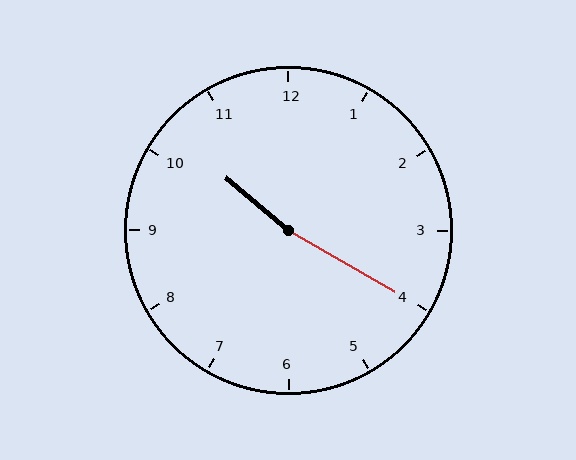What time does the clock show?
10:20.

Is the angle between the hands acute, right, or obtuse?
It is obtuse.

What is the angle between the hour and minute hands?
Approximately 170 degrees.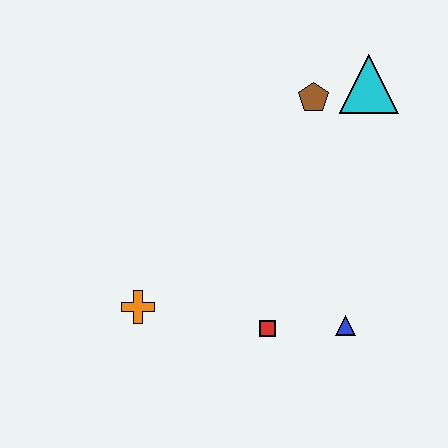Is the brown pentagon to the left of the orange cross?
No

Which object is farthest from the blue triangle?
The cyan triangle is farthest from the blue triangle.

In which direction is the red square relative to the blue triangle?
The red square is to the left of the blue triangle.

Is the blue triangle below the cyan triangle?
Yes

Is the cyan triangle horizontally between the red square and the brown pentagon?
No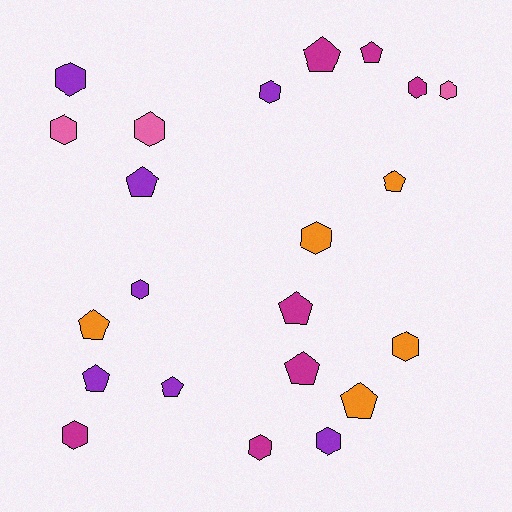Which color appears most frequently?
Purple, with 7 objects.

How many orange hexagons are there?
There are 2 orange hexagons.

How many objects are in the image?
There are 22 objects.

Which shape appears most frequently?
Hexagon, with 12 objects.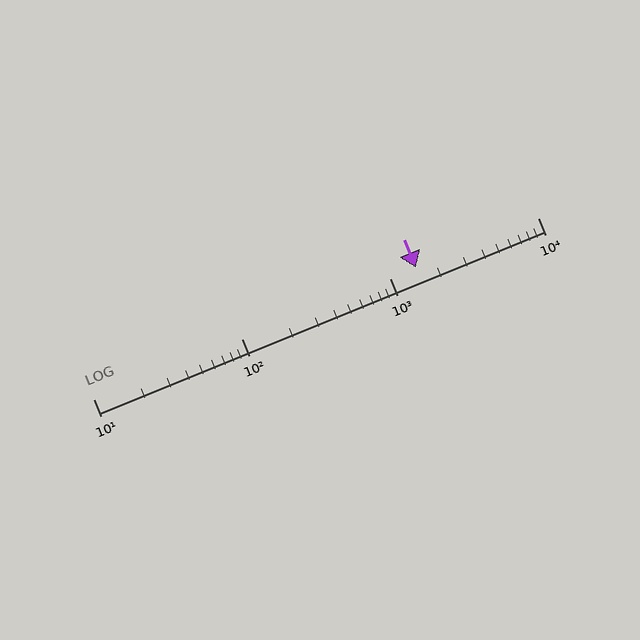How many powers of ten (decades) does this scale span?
The scale spans 3 decades, from 10 to 10000.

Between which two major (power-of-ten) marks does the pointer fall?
The pointer is between 1000 and 10000.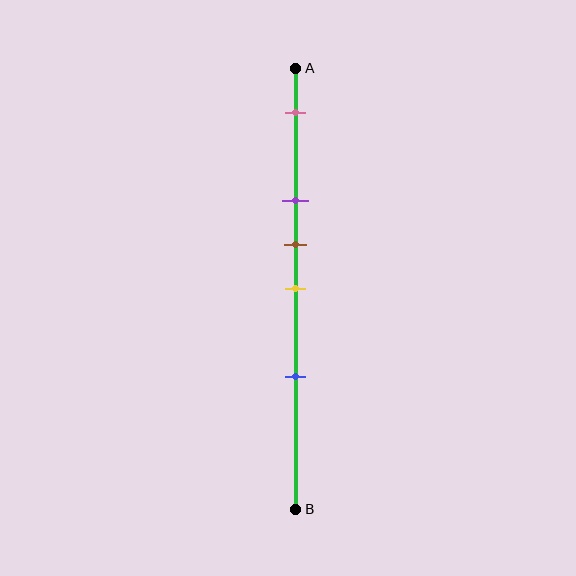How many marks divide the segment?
There are 5 marks dividing the segment.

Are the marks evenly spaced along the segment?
No, the marks are not evenly spaced.